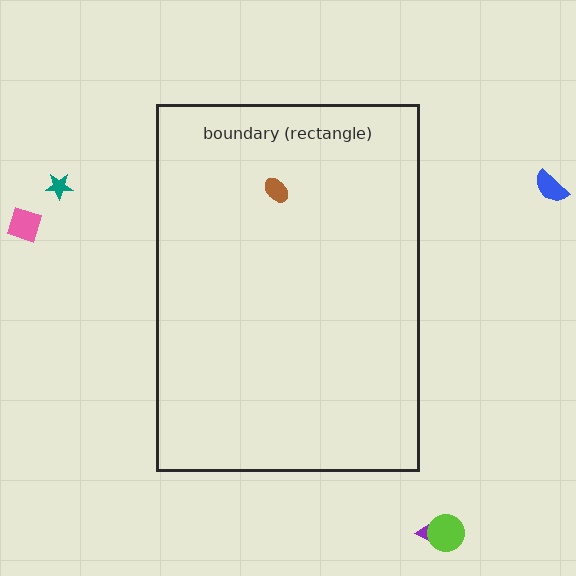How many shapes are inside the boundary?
1 inside, 5 outside.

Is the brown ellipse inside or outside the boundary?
Inside.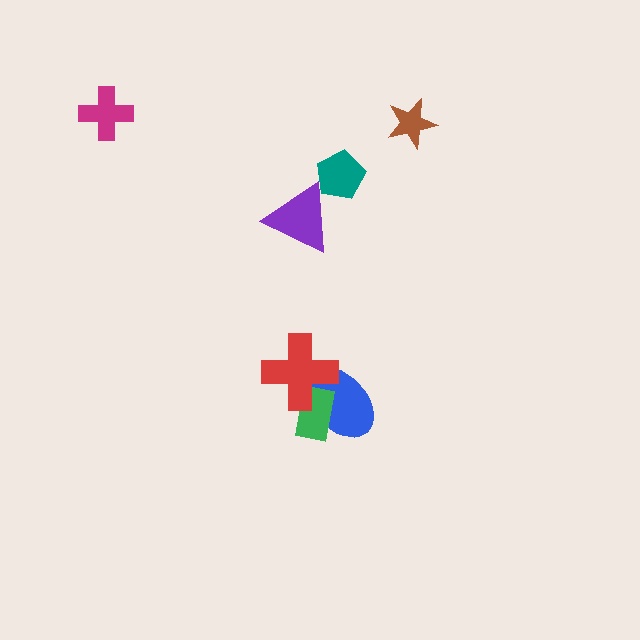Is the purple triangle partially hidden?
No, no other shape covers it.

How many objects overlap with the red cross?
2 objects overlap with the red cross.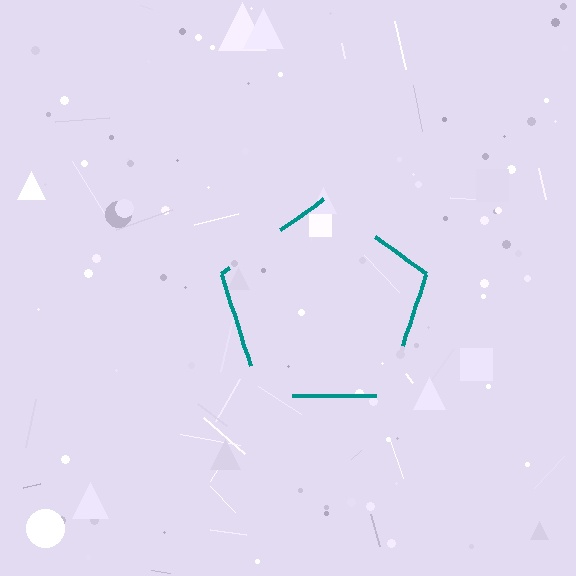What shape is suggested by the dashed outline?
The dashed outline suggests a pentagon.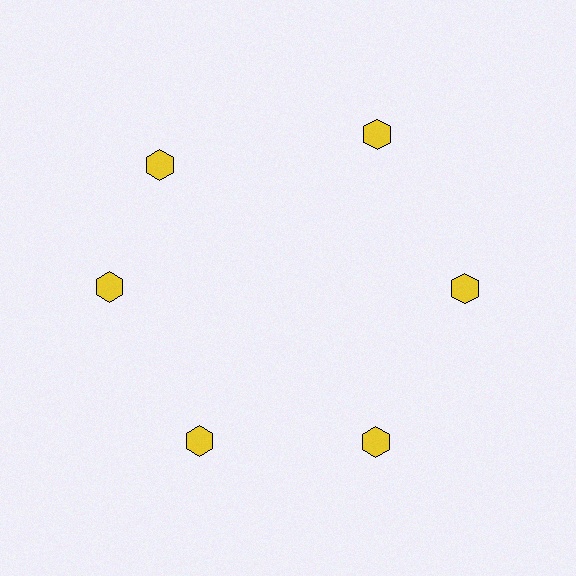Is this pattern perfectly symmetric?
No. The 6 yellow hexagons are arranged in a ring, but one element near the 11 o'clock position is rotated out of alignment along the ring, breaking the 6-fold rotational symmetry.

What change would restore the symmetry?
The symmetry would be restored by rotating it back into even spacing with its neighbors so that all 6 hexagons sit at equal angles and equal distance from the center.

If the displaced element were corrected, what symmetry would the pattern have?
It would have 6-fold rotational symmetry — the pattern would map onto itself every 60 degrees.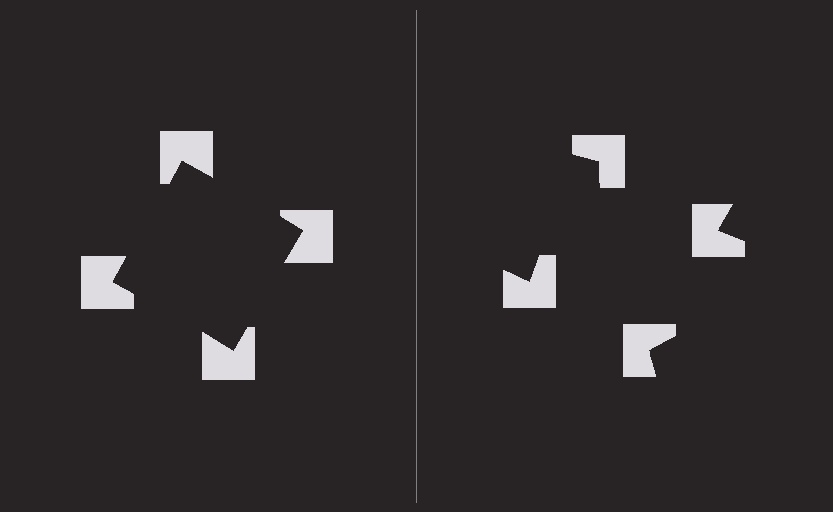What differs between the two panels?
The notched squares are positioned identically on both sides; only the wedge orientations differ. On the left they align to a square; on the right they are misaligned.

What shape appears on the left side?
An illusory square.